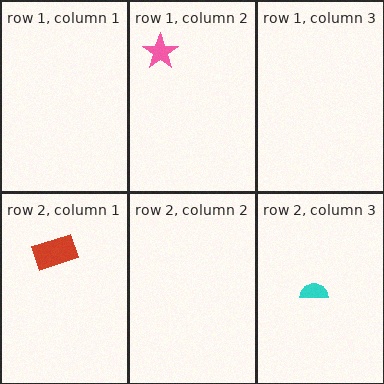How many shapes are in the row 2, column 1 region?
1.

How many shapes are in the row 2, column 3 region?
1.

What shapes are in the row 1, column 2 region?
The pink star.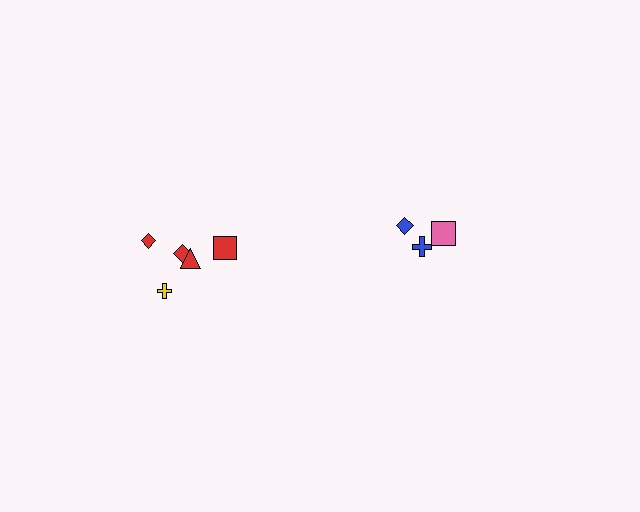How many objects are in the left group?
There are 5 objects.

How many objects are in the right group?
There are 3 objects.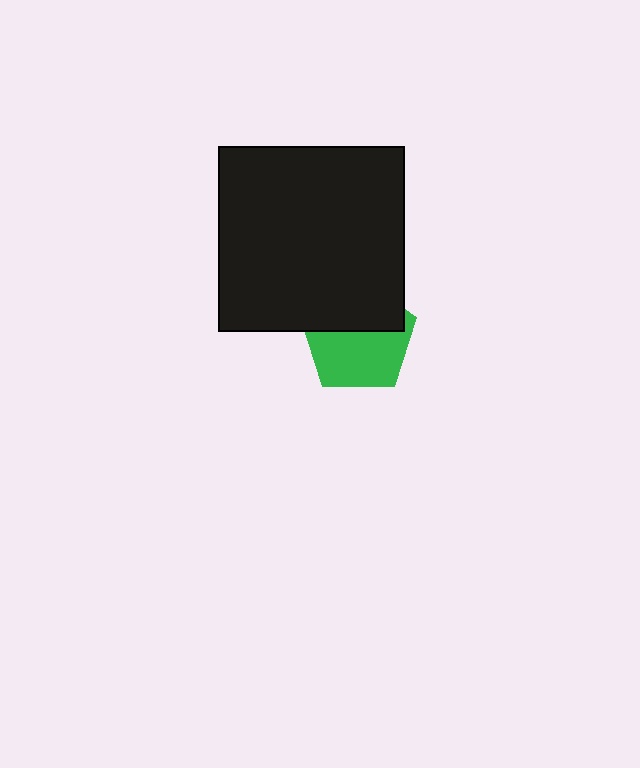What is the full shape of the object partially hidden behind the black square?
The partially hidden object is a green pentagon.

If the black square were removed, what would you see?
You would see the complete green pentagon.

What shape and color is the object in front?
The object in front is a black square.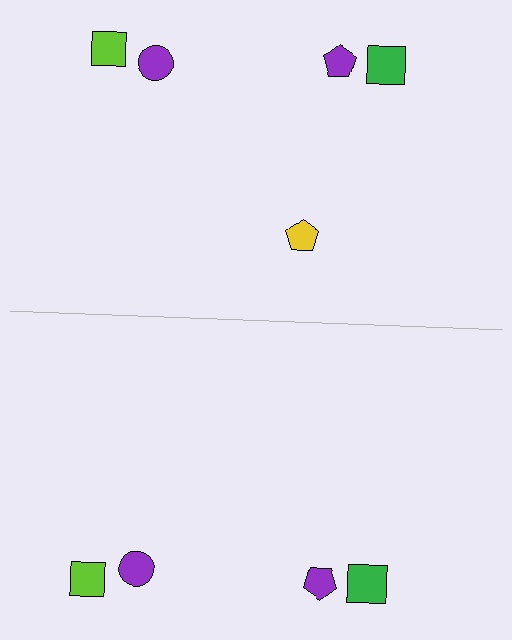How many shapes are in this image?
There are 9 shapes in this image.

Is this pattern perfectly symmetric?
No, the pattern is not perfectly symmetric. A yellow pentagon is missing from the bottom side.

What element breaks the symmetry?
A yellow pentagon is missing from the bottom side.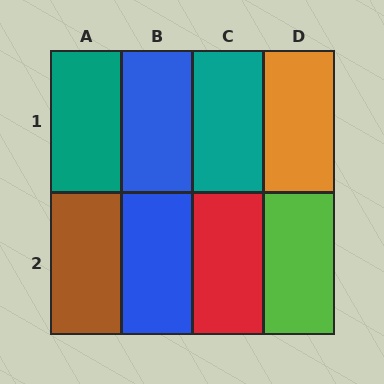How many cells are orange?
1 cell is orange.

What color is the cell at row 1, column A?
Teal.